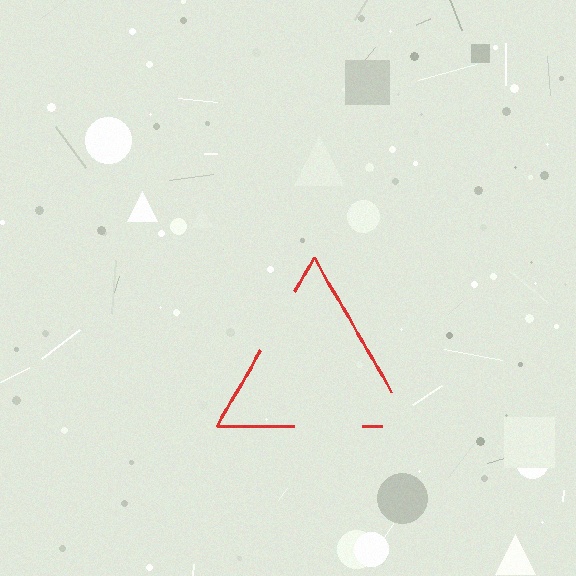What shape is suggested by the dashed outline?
The dashed outline suggests a triangle.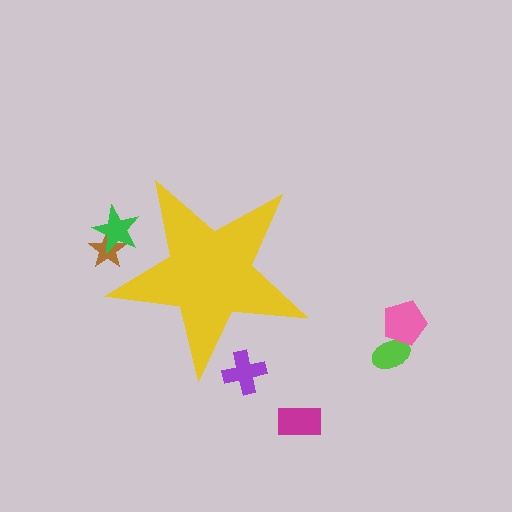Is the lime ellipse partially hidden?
No, the lime ellipse is fully visible.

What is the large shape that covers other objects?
A yellow star.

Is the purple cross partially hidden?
Yes, the purple cross is partially hidden behind the yellow star.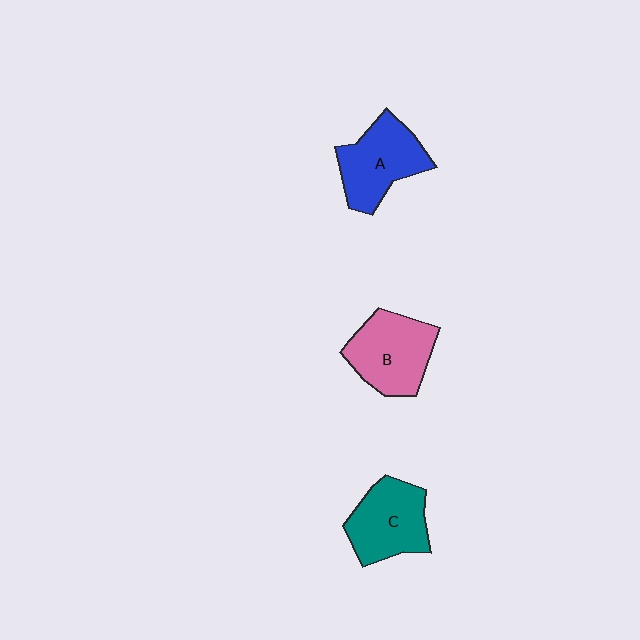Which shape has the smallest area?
Shape C (teal).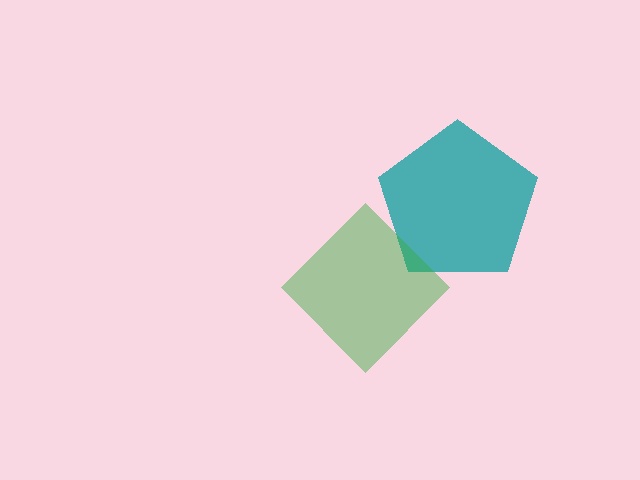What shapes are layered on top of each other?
The layered shapes are: a teal pentagon, a green diamond.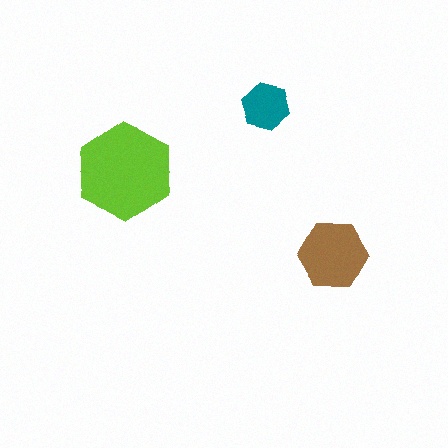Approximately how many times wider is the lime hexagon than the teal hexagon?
About 2 times wider.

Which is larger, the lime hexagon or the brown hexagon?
The lime one.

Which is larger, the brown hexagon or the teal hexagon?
The brown one.